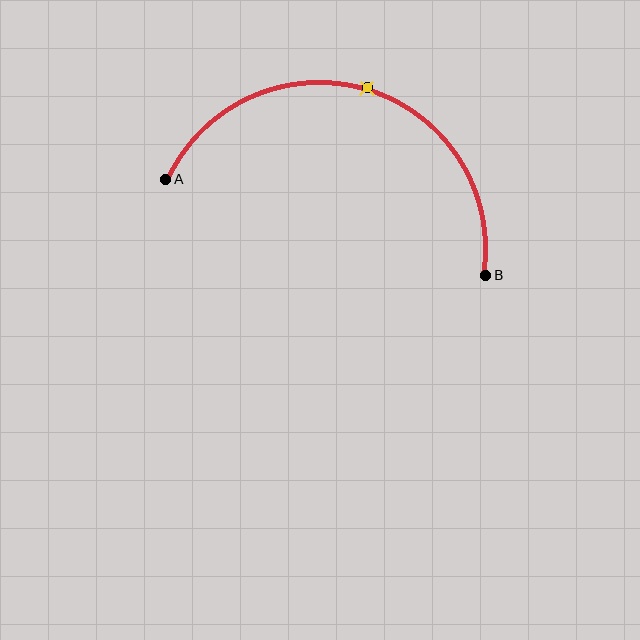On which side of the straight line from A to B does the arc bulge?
The arc bulges above the straight line connecting A and B.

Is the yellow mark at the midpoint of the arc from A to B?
Yes. The yellow mark lies on the arc at equal arc-length from both A and B — it is the arc midpoint.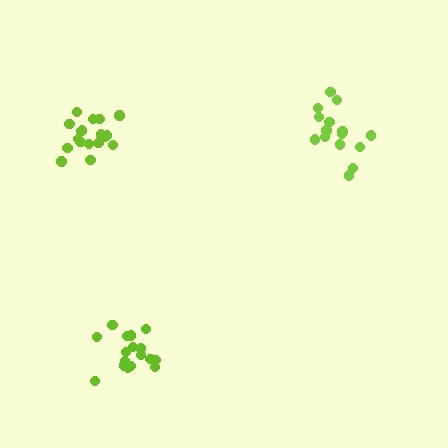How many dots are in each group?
Group 1: 15 dots, Group 2: 18 dots, Group 3: 18 dots (51 total).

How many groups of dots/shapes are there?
There are 3 groups.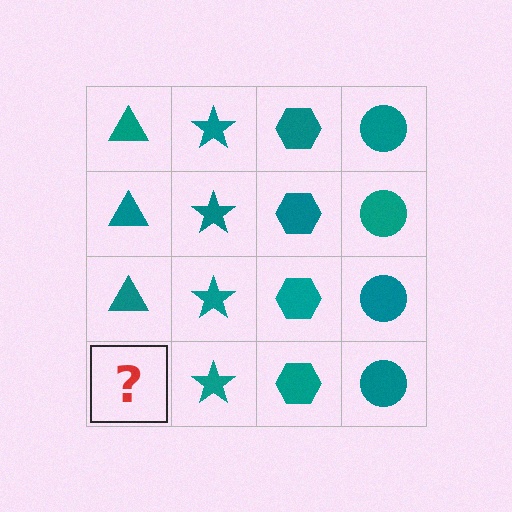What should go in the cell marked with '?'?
The missing cell should contain a teal triangle.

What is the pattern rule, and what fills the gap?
The rule is that each column has a consistent shape. The gap should be filled with a teal triangle.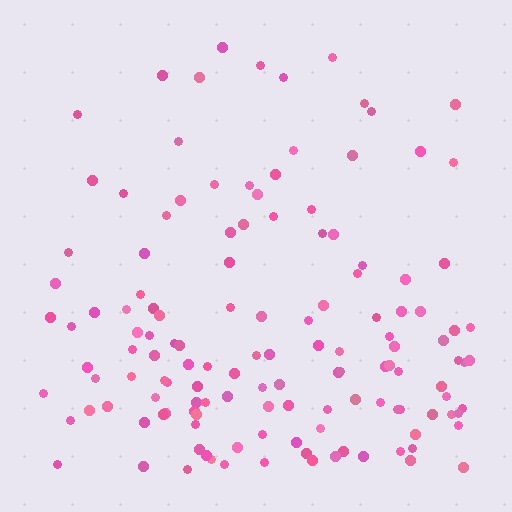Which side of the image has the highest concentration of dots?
The bottom.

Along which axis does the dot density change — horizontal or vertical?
Vertical.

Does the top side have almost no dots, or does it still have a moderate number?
Still a moderate number, just noticeably fewer than the bottom.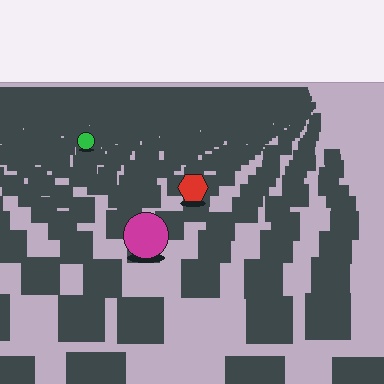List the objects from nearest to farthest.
From nearest to farthest: the magenta circle, the red hexagon, the green circle.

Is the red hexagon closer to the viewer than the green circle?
Yes. The red hexagon is closer — you can tell from the texture gradient: the ground texture is coarser near it.